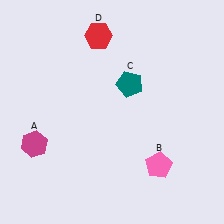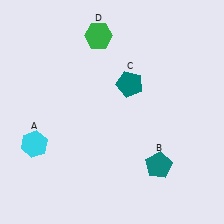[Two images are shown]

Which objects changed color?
A changed from magenta to cyan. B changed from pink to teal. D changed from red to green.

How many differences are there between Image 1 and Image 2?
There are 3 differences between the two images.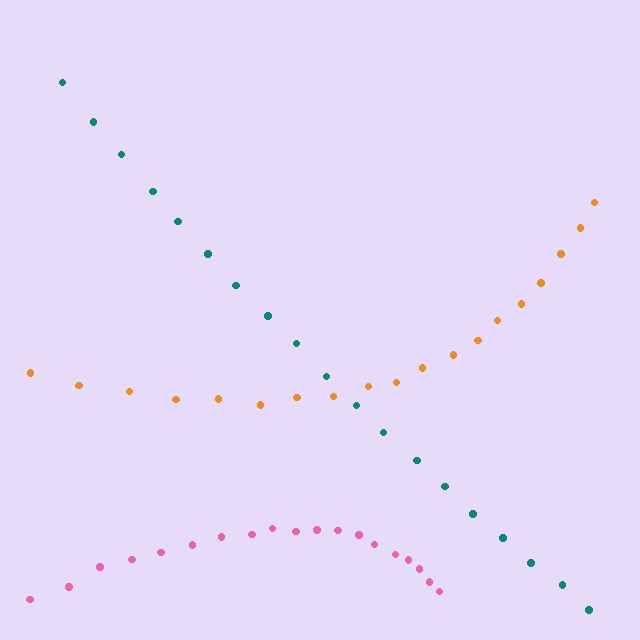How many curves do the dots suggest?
There are 3 distinct paths.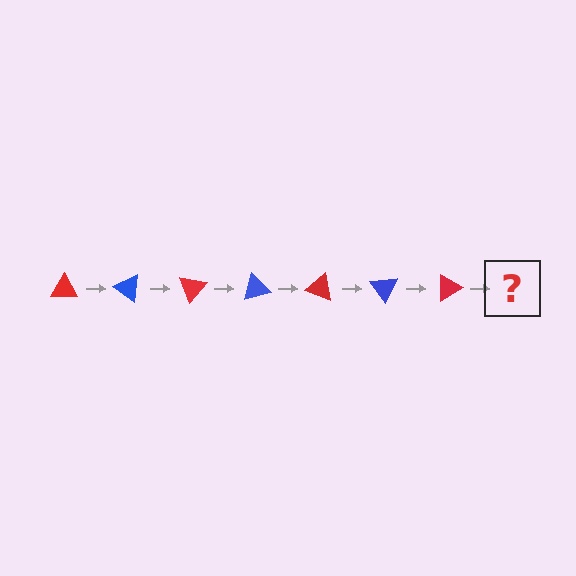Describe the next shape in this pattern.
It should be a blue triangle, rotated 245 degrees from the start.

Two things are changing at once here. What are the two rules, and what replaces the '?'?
The two rules are that it rotates 35 degrees each step and the color cycles through red and blue. The '?' should be a blue triangle, rotated 245 degrees from the start.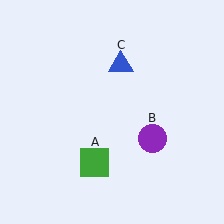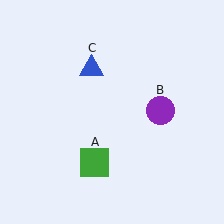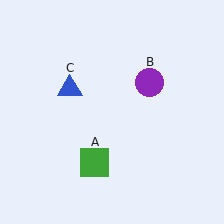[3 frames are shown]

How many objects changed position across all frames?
2 objects changed position: purple circle (object B), blue triangle (object C).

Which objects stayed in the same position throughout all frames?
Green square (object A) remained stationary.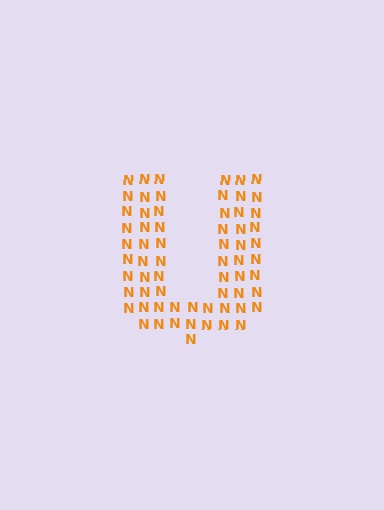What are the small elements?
The small elements are letter N's.